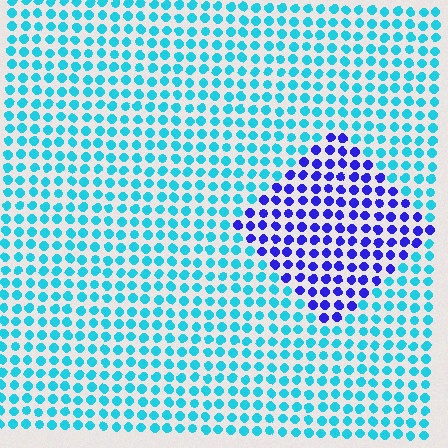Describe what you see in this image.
The image is filled with small cyan elements in a uniform arrangement. A diamond-shaped region is visible where the elements are tinted to a slightly different hue, forming a subtle color boundary.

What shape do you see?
I see a diamond.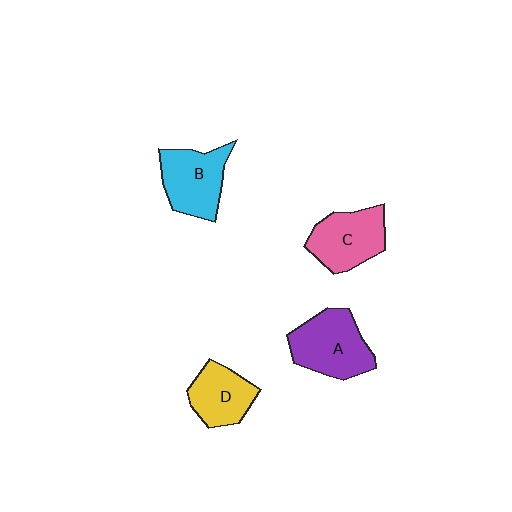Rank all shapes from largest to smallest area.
From largest to smallest: A (purple), B (cyan), C (pink), D (yellow).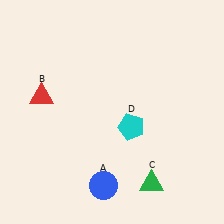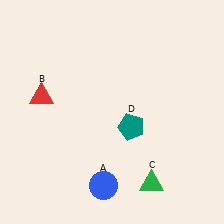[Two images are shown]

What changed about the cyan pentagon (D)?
In Image 1, D is cyan. In Image 2, it changed to teal.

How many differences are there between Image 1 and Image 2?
There is 1 difference between the two images.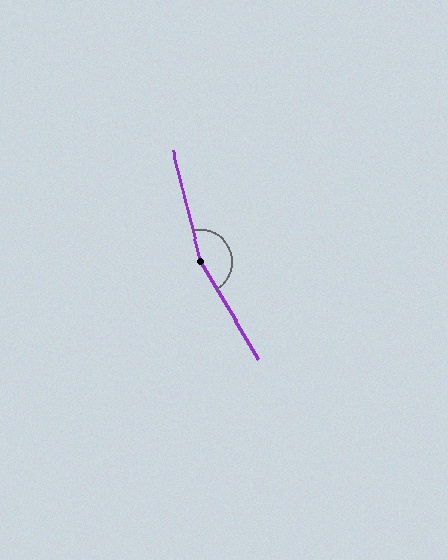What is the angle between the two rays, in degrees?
Approximately 164 degrees.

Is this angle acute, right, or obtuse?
It is obtuse.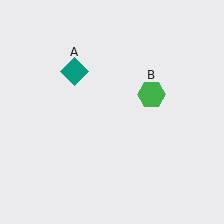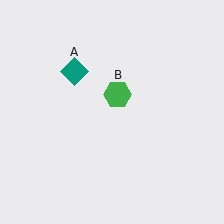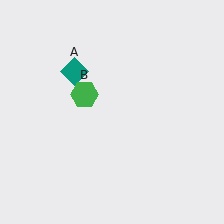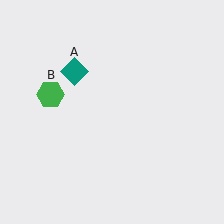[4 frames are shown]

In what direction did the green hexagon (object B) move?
The green hexagon (object B) moved left.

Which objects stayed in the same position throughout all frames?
Teal diamond (object A) remained stationary.